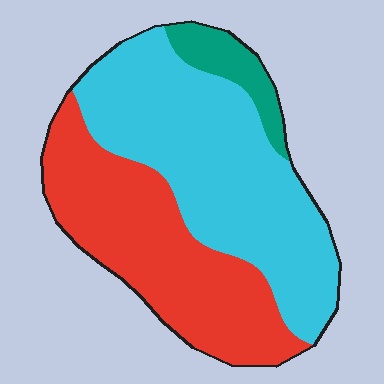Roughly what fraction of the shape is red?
Red takes up about two fifths (2/5) of the shape.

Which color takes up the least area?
Teal, at roughly 10%.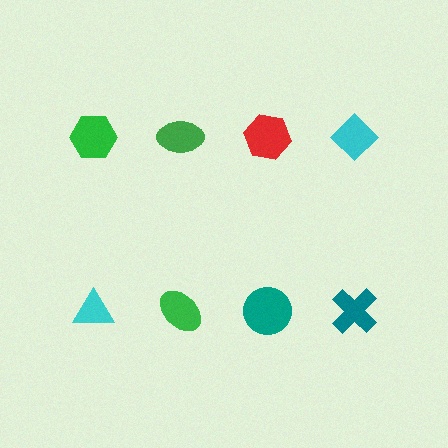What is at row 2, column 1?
A cyan triangle.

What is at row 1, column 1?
A green hexagon.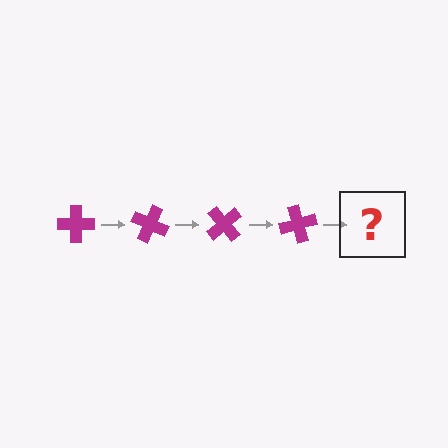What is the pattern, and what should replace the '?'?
The pattern is that the cross rotates 25 degrees each step. The '?' should be a magenta cross rotated 100 degrees.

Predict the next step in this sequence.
The next step is a magenta cross rotated 100 degrees.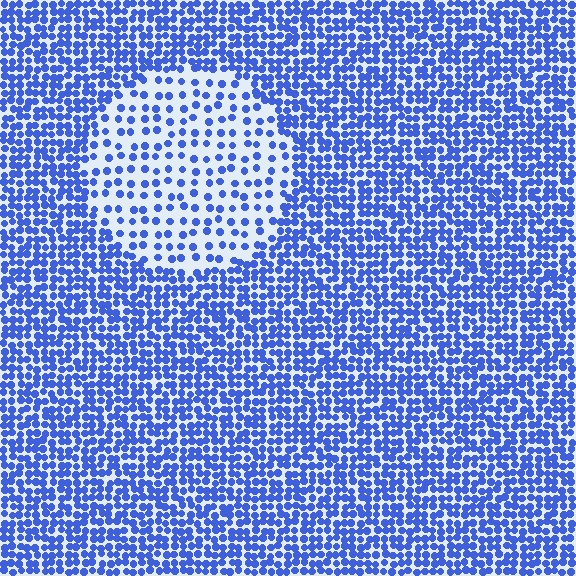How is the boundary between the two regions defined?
The boundary is defined by a change in element density (approximately 2.4x ratio). All elements are the same color, size, and shape.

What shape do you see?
I see a circle.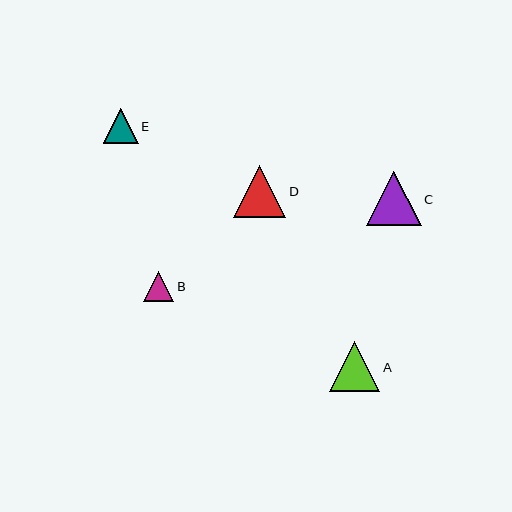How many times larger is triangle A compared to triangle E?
Triangle A is approximately 1.4 times the size of triangle E.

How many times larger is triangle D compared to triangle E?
Triangle D is approximately 1.5 times the size of triangle E.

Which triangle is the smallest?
Triangle B is the smallest with a size of approximately 30 pixels.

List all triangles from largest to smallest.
From largest to smallest: C, D, A, E, B.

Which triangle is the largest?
Triangle C is the largest with a size of approximately 55 pixels.